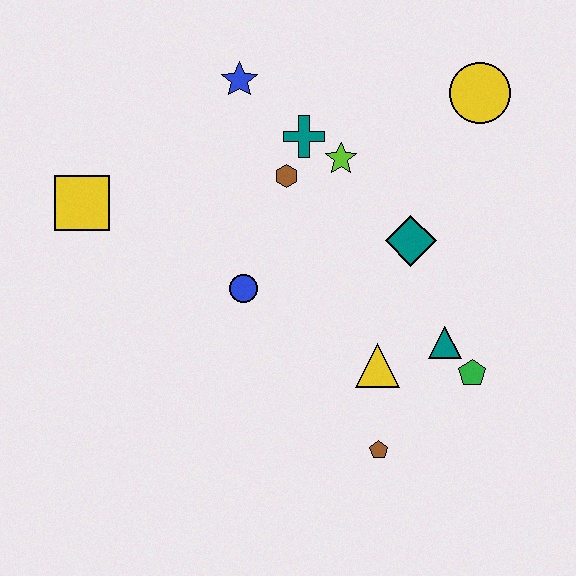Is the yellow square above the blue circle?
Yes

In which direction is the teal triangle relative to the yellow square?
The teal triangle is to the right of the yellow square.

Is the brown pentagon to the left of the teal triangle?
Yes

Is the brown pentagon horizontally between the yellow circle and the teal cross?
Yes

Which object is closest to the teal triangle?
The green pentagon is closest to the teal triangle.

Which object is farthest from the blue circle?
The yellow circle is farthest from the blue circle.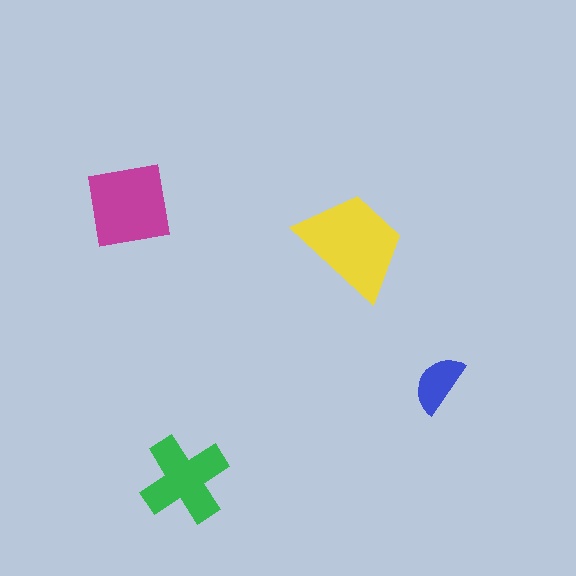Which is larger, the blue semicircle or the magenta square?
The magenta square.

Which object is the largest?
The yellow trapezoid.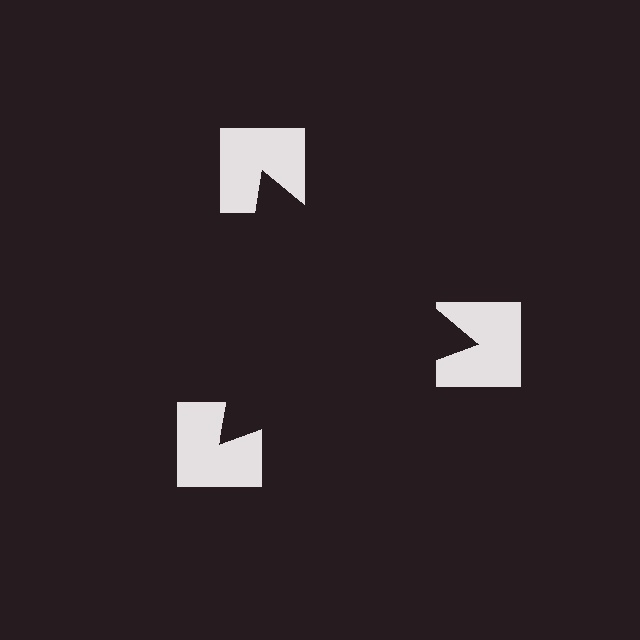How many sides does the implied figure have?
3 sides.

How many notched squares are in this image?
There are 3 — one at each vertex of the illusory triangle.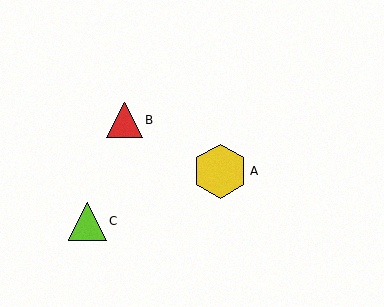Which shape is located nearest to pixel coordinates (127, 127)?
The red triangle (labeled B) at (124, 120) is nearest to that location.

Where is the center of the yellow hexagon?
The center of the yellow hexagon is at (220, 171).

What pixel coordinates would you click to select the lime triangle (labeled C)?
Click at (87, 222) to select the lime triangle C.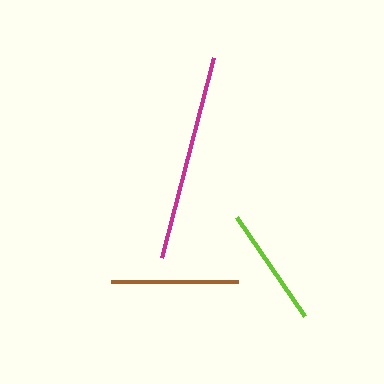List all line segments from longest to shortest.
From longest to shortest: magenta, brown, lime.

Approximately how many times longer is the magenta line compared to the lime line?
The magenta line is approximately 1.7 times the length of the lime line.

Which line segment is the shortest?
The lime line is the shortest at approximately 120 pixels.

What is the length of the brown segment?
The brown segment is approximately 127 pixels long.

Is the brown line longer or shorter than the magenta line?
The magenta line is longer than the brown line.